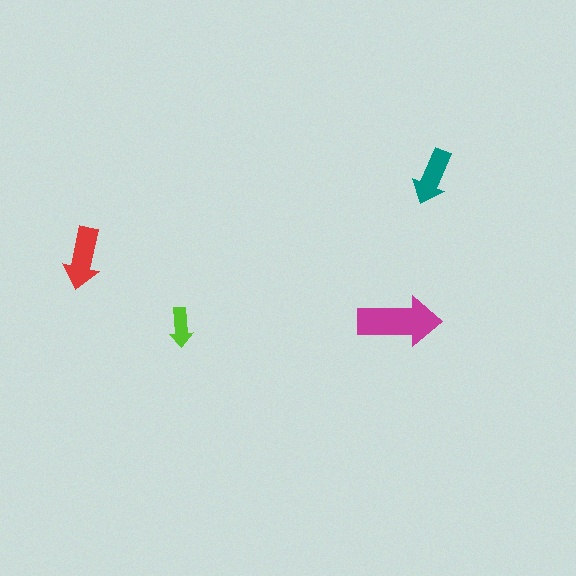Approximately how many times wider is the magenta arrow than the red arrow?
About 1.5 times wider.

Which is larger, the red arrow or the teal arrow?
The red one.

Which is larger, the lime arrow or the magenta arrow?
The magenta one.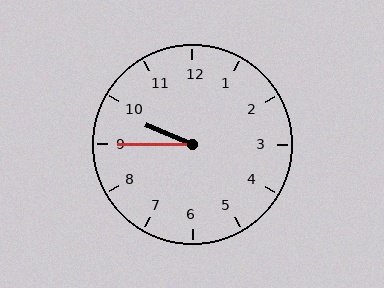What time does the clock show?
9:45.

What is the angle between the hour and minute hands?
Approximately 22 degrees.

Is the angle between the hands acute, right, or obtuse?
It is acute.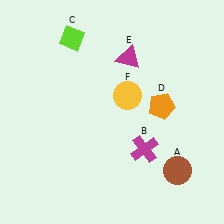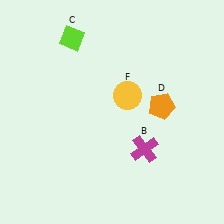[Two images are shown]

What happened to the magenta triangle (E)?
The magenta triangle (E) was removed in Image 2. It was in the top-right area of Image 1.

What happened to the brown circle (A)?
The brown circle (A) was removed in Image 2. It was in the bottom-right area of Image 1.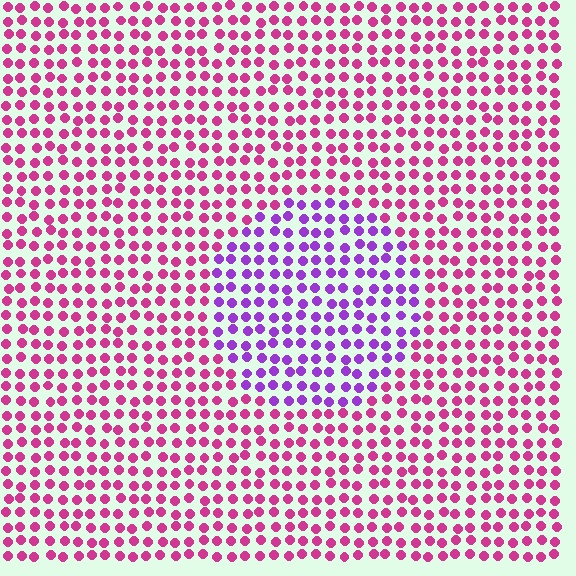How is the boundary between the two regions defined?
The boundary is defined purely by a slight shift in hue (about 46 degrees). Spacing, size, and orientation are identical on both sides.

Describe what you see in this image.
The image is filled with small magenta elements in a uniform arrangement. A circle-shaped region is visible where the elements are tinted to a slightly different hue, forming a subtle color boundary.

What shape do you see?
I see a circle.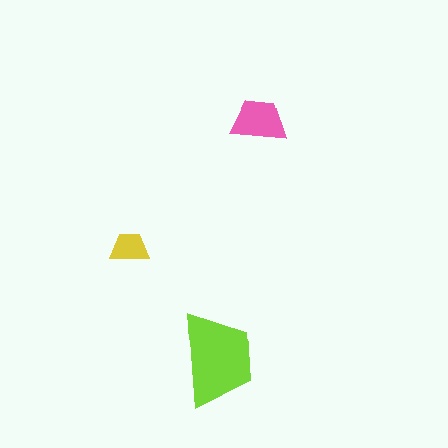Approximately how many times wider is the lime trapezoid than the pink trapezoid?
About 1.5 times wider.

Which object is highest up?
The pink trapezoid is topmost.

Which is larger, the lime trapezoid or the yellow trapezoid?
The lime one.